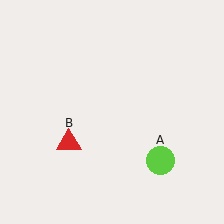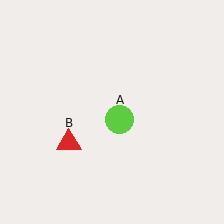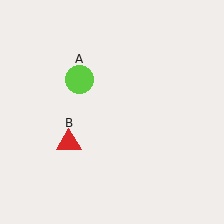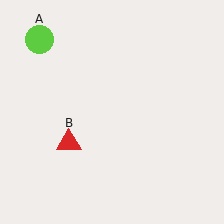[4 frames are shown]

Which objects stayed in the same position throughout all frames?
Red triangle (object B) remained stationary.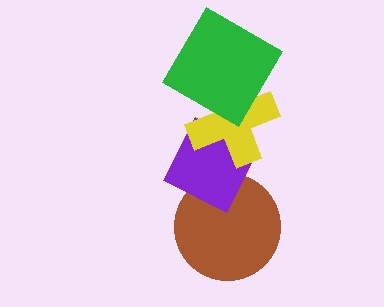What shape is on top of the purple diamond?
The yellow cross is on top of the purple diamond.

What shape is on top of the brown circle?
The purple diamond is on top of the brown circle.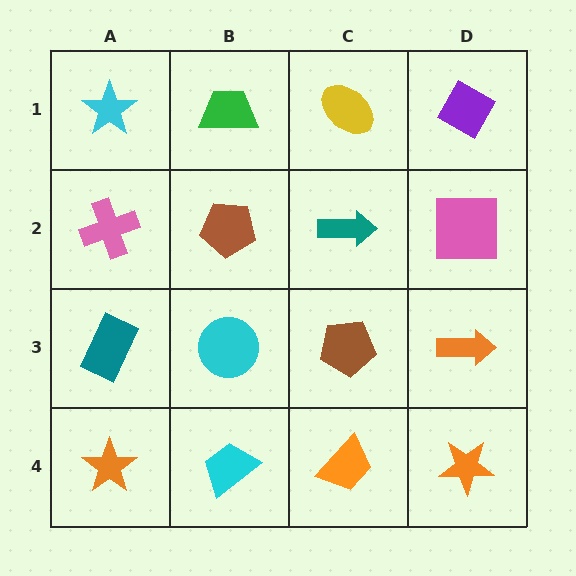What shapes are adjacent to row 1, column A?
A pink cross (row 2, column A), a green trapezoid (row 1, column B).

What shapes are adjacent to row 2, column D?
A purple diamond (row 1, column D), an orange arrow (row 3, column D), a teal arrow (row 2, column C).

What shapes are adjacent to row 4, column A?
A teal rectangle (row 3, column A), a cyan trapezoid (row 4, column B).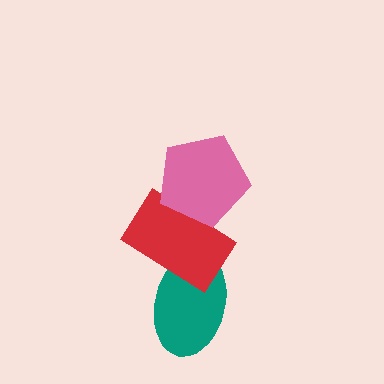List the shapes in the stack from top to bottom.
From top to bottom: the pink pentagon, the red rectangle, the teal ellipse.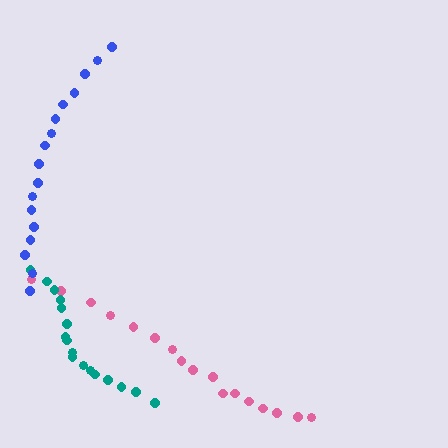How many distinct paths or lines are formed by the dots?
There are 3 distinct paths.